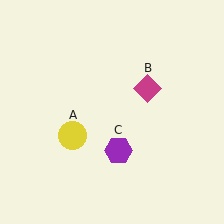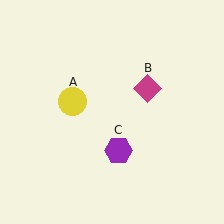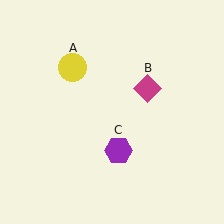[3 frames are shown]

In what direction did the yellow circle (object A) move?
The yellow circle (object A) moved up.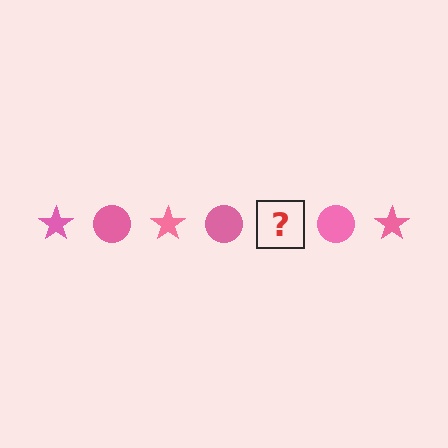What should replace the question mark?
The question mark should be replaced with a pink star.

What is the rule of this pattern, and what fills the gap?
The rule is that the pattern cycles through star, circle shapes in pink. The gap should be filled with a pink star.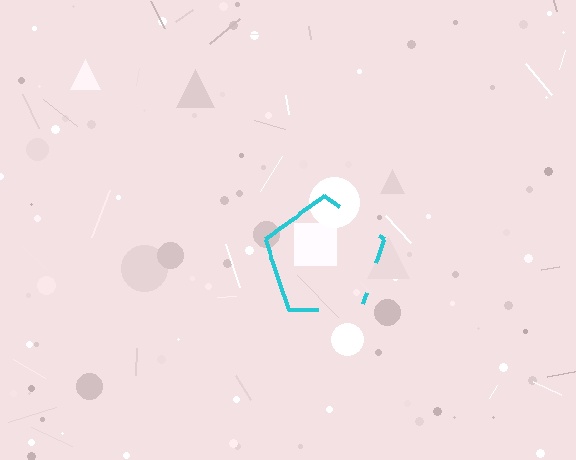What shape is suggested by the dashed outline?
The dashed outline suggests a pentagon.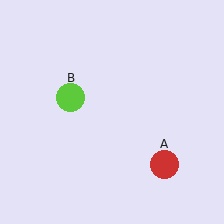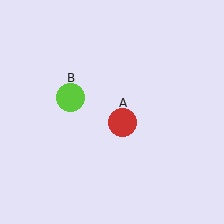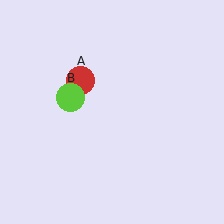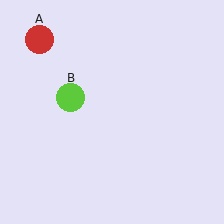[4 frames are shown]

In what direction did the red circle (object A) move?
The red circle (object A) moved up and to the left.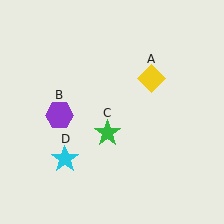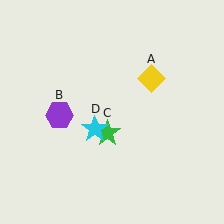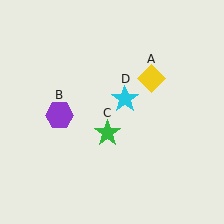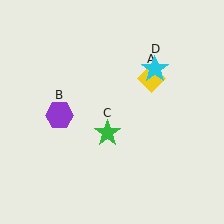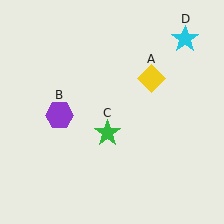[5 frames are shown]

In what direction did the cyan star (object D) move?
The cyan star (object D) moved up and to the right.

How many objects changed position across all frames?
1 object changed position: cyan star (object D).